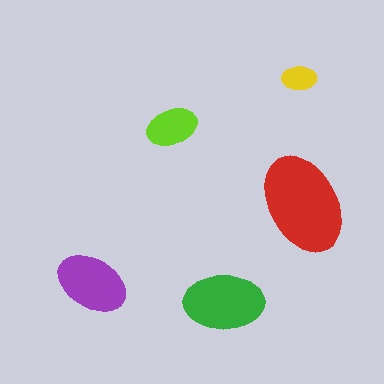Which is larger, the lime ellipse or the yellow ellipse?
The lime one.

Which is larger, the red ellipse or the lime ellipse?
The red one.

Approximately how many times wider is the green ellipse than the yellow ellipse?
About 2.5 times wider.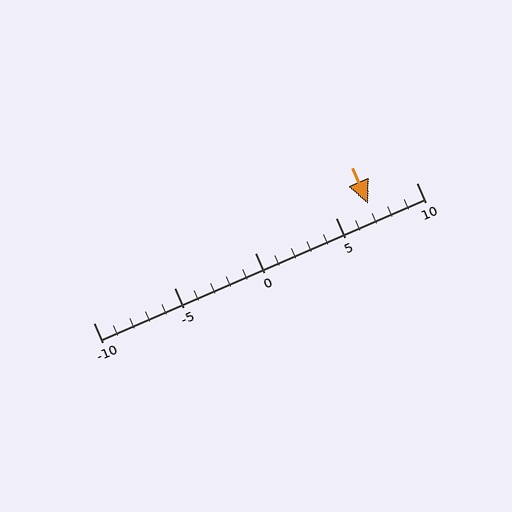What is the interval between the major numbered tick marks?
The major tick marks are spaced 5 units apart.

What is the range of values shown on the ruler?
The ruler shows values from -10 to 10.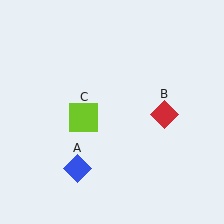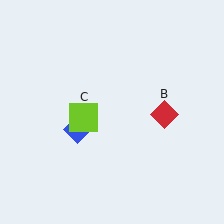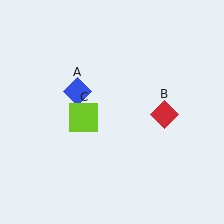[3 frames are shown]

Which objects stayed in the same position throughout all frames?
Red diamond (object B) and lime square (object C) remained stationary.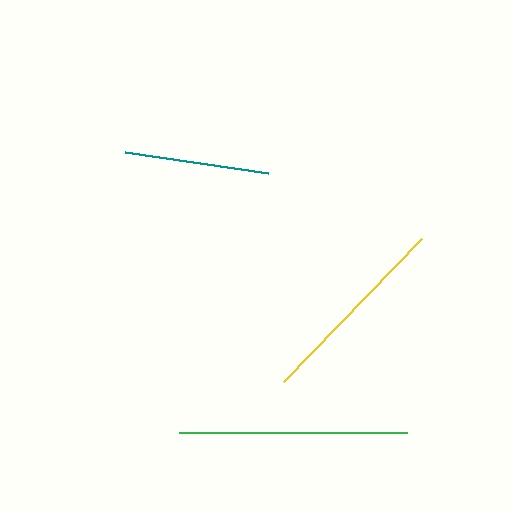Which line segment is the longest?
The green line is the longest at approximately 227 pixels.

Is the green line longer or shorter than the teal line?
The green line is longer than the teal line.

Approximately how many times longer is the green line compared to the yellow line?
The green line is approximately 1.1 times the length of the yellow line.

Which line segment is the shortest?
The teal line is the shortest at approximately 144 pixels.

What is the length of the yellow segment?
The yellow segment is approximately 198 pixels long.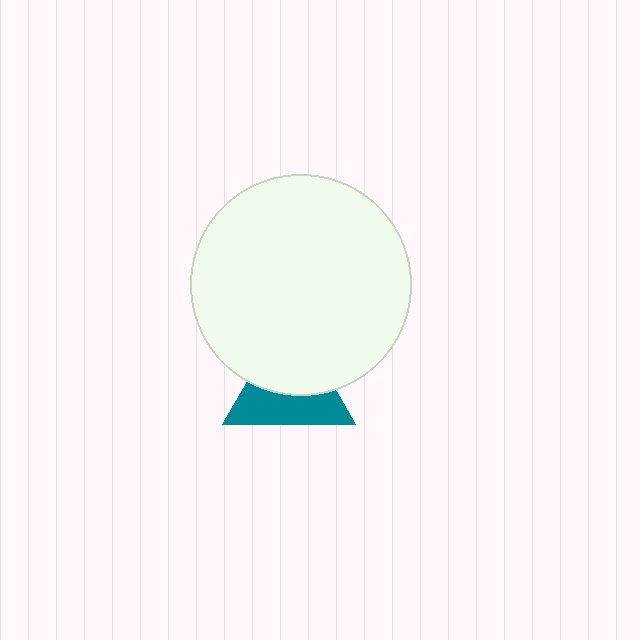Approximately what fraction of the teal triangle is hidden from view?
Roughly 51% of the teal triangle is hidden behind the white circle.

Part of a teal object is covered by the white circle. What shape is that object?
It is a triangle.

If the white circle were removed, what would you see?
You would see the complete teal triangle.